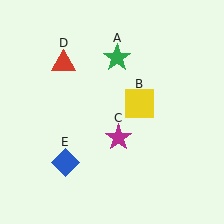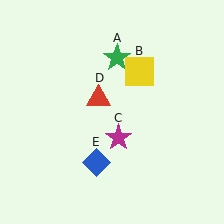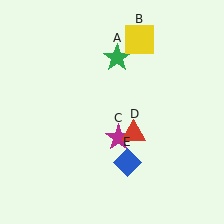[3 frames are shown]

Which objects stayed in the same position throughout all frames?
Green star (object A) and magenta star (object C) remained stationary.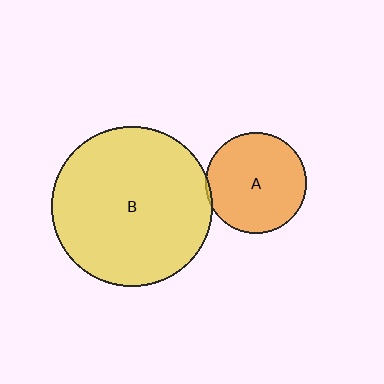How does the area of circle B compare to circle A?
Approximately 2.5 times.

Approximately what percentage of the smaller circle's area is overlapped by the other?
Approximately 5%.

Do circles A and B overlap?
Yes.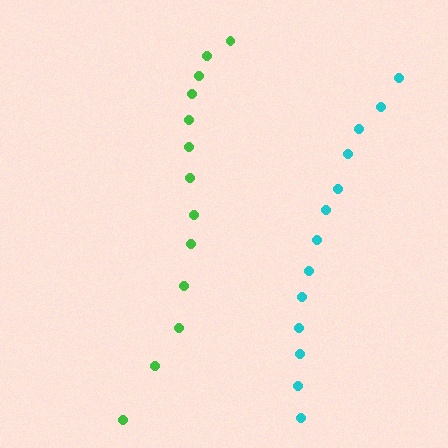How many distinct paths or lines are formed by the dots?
There are 2 distinct paths.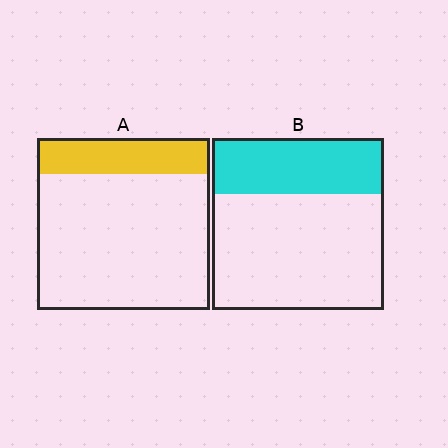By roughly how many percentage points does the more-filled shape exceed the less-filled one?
By roughly 10 percentage points (B over A).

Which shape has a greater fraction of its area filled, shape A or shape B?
Shape B.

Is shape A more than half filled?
No.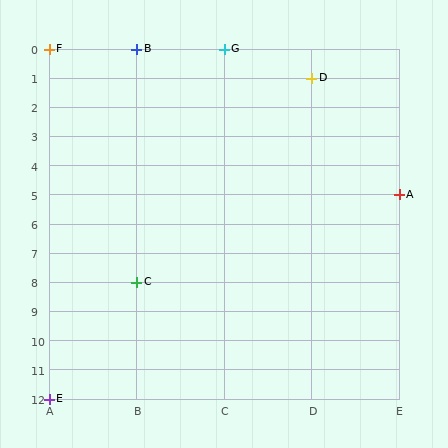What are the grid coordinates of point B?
Point B is at grid coordinates (B, 0).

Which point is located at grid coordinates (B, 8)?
Point C is at (B, 8).